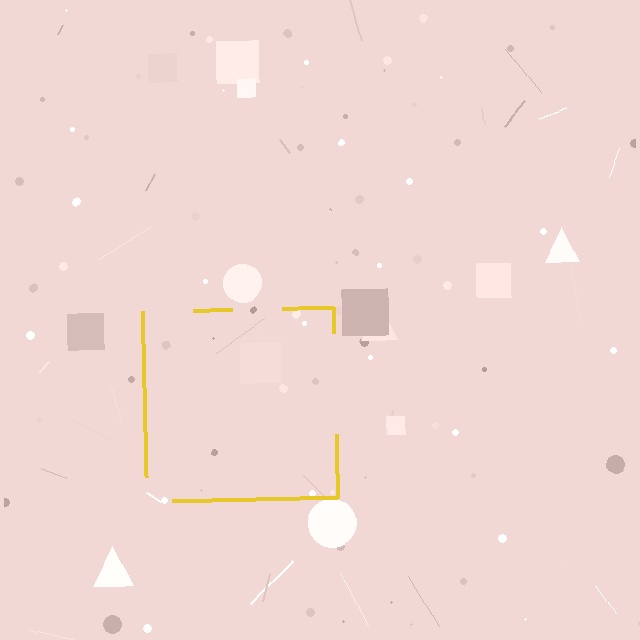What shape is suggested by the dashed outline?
The dashed outline suggests a square.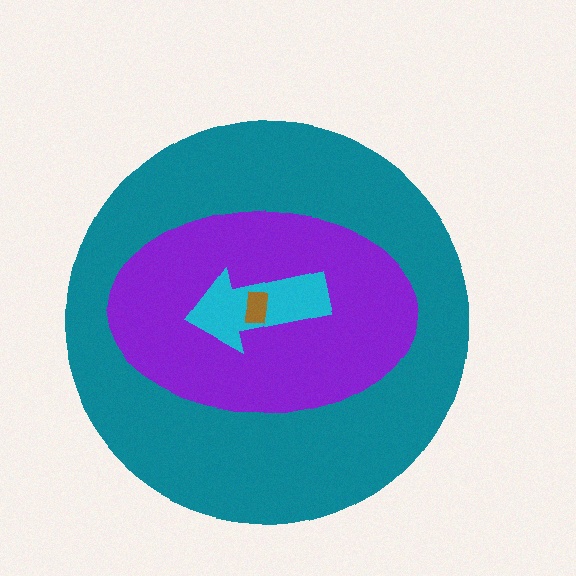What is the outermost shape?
The teal circle.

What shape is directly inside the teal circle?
The purple ellipse.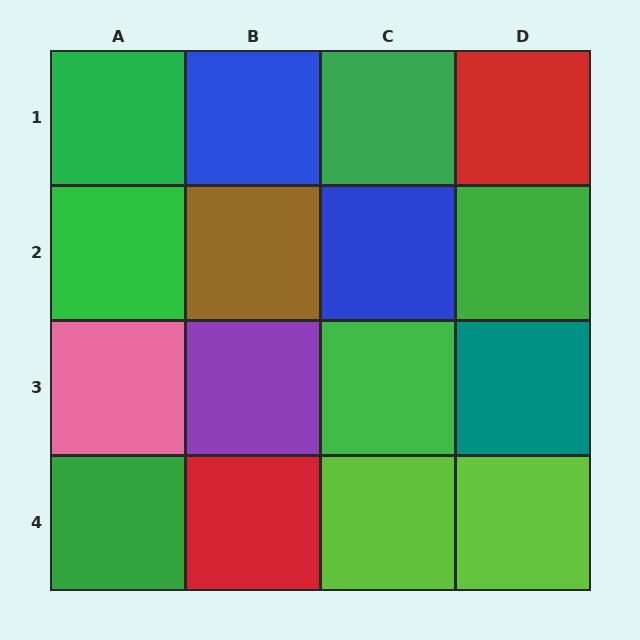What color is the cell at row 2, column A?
Green.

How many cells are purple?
1 cell is purple.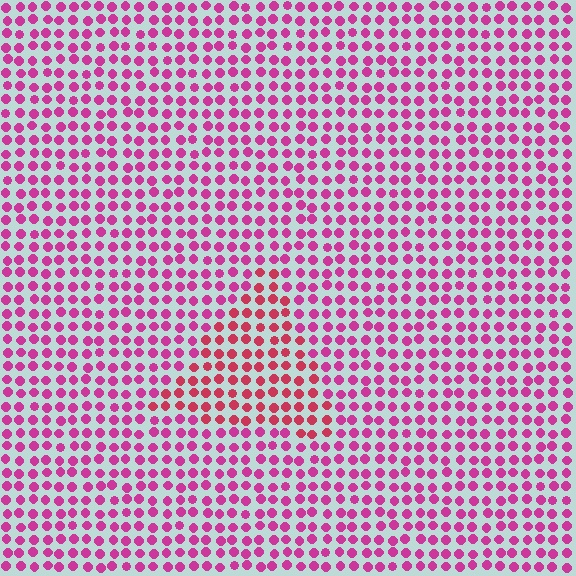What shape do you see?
I see a triangle.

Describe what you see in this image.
The image is filled with small magenta elements in a uniform arrangement. A triangle-shaped region is visible where the elements are tinted to a slightly different hue, forming a subtle color boundary.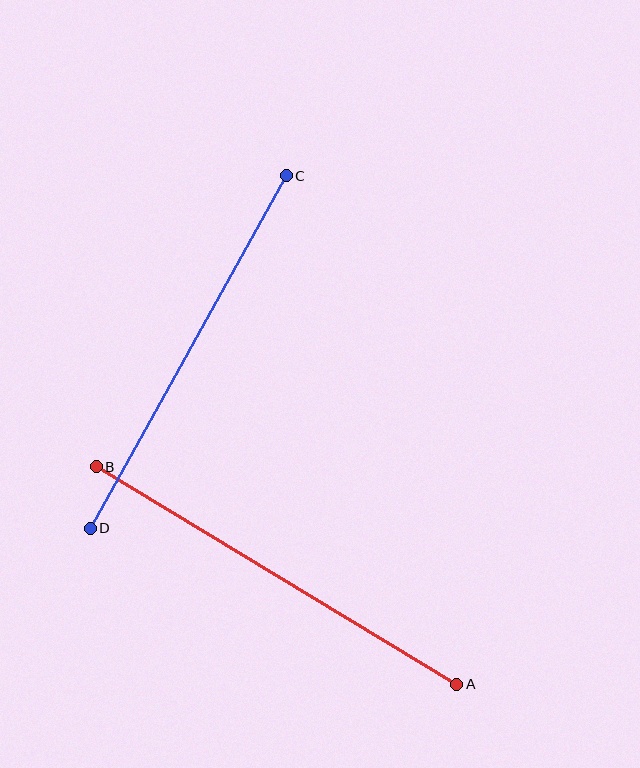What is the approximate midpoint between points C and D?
The midpoint is at approximately (188, 352) pixels.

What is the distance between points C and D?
The distance is approximately 403 pixels.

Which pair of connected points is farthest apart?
Points A and B are farthest apart.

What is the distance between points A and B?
The distance is approximately 421 pixels.